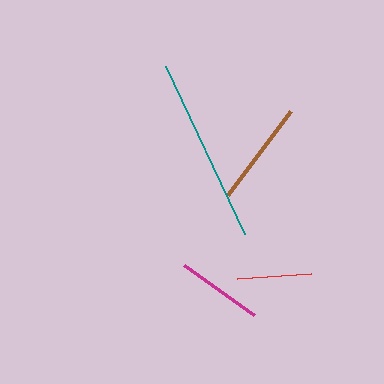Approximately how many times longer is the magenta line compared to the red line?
The magenta line is approximately 1.2 times the length of the red line.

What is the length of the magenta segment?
The magenta segment is approximately 86 pixels long.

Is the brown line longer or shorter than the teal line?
The teal line is longer than the brown line.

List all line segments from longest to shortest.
From longest to shortest: teal, brown, magenta, red.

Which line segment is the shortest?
The red line is the shortest at approximately 74 pixels.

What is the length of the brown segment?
The brown segment is approximately 105 pixels long.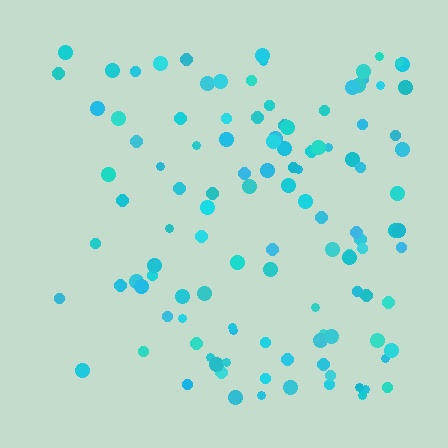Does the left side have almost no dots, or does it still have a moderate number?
Still a moderate number, just noticeably fewer than the right.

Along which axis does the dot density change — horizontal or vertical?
Horizontal.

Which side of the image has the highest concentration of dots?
The right.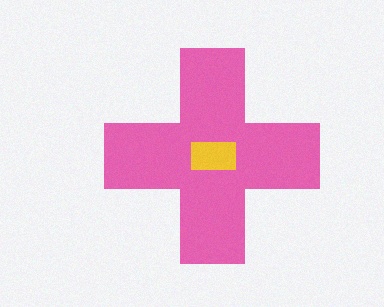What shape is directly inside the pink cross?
The yellow rectangle.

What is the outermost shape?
The pink cross.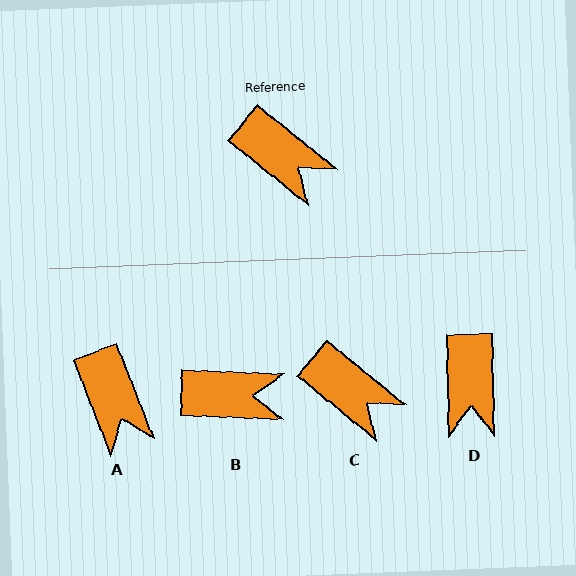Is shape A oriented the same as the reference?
No, it is off by about 29 degrees.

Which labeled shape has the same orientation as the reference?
C.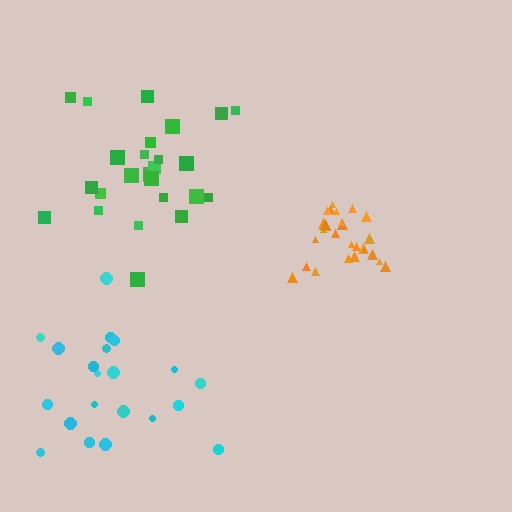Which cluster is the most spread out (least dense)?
Cyan.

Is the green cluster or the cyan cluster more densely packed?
Green.